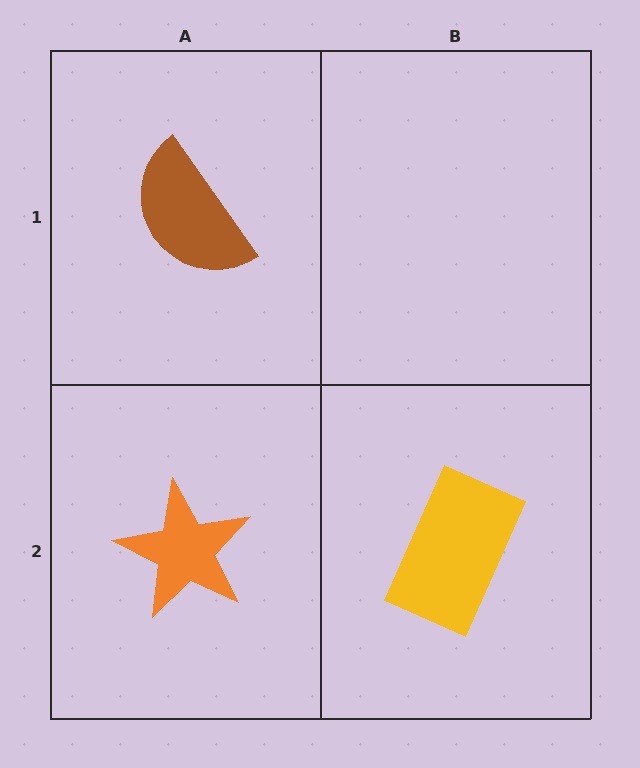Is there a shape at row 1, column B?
No, that cell is empty.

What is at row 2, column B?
A yellow rectangle.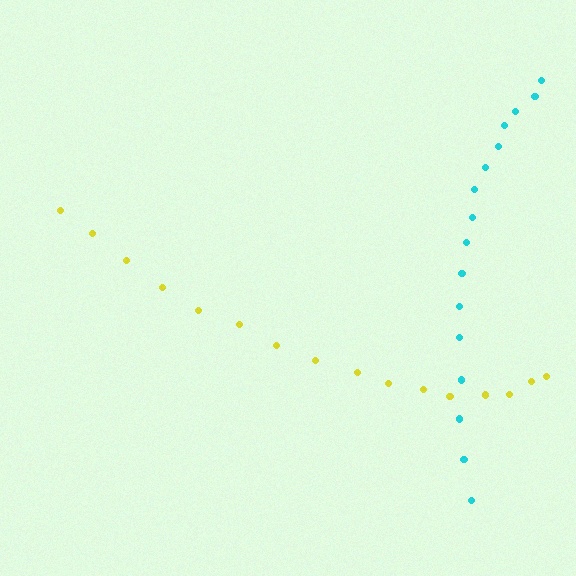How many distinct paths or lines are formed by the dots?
There are 2 distinct paths.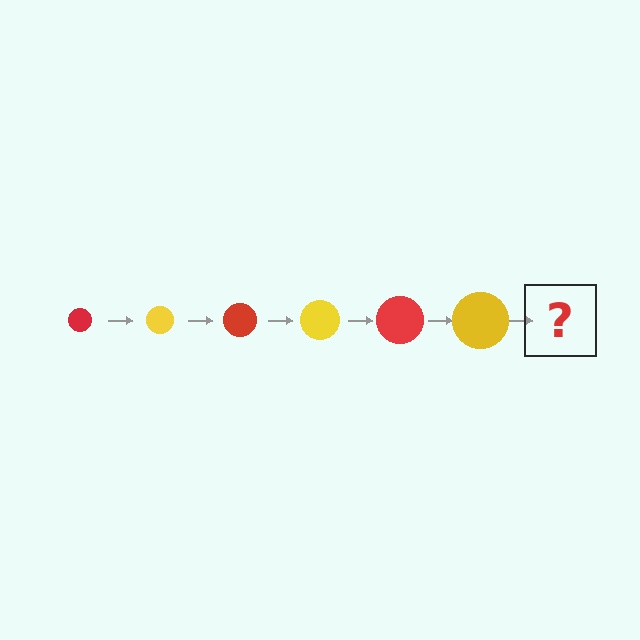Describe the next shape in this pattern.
It should be a red circle, larger than the previous one.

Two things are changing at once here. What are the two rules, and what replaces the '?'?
The two rules are that the circle grows larger each step and the color cycles through red and yellow. The '?' should be a red circle, larger than the previous one.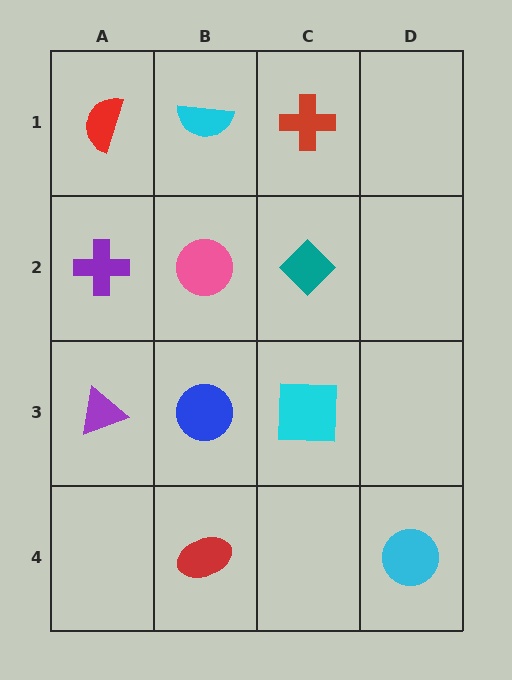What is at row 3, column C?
A cyan square.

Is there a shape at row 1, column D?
No, that cell is empty.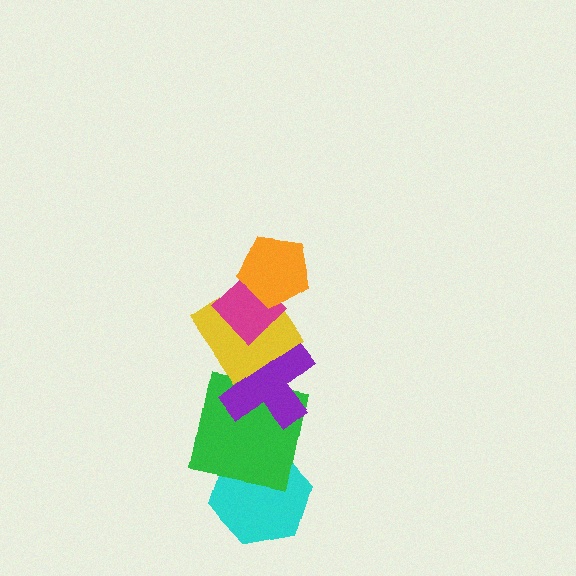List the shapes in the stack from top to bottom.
From top to bottom: the orange pentagon, the magenta diamond, the yellow diamond, the purple cross, the green square, the cyan hexagon.